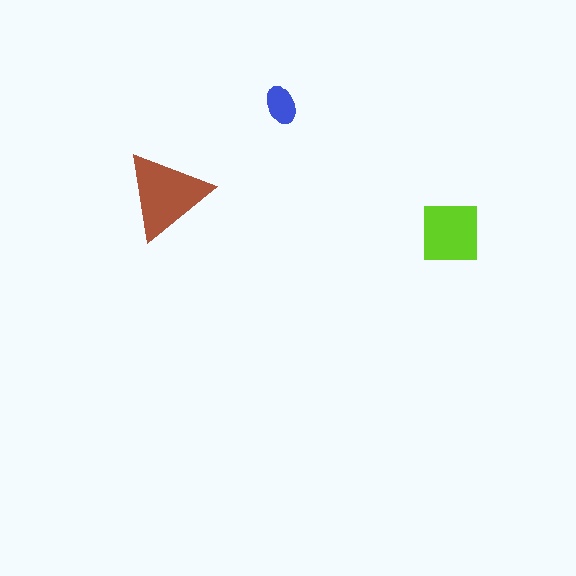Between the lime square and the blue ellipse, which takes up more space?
The lime square.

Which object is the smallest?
The blue ellipse.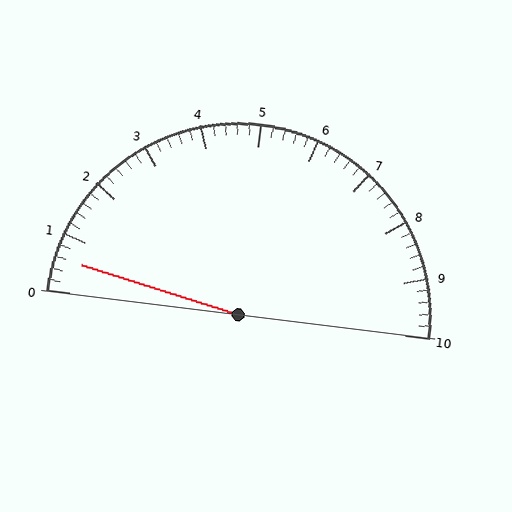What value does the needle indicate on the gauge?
The needle indicates approximately 0.6.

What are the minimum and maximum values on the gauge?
The gauge ranges from 0 to 10.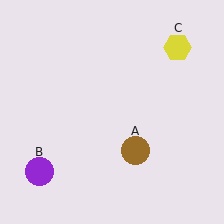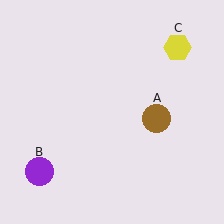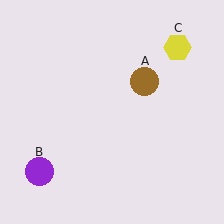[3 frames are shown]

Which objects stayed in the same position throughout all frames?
Purple circle (object B) and yellow hexagon (object C) remained stationary.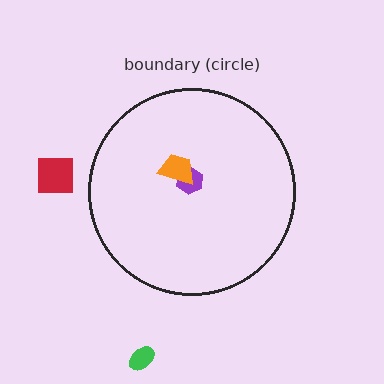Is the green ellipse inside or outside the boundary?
Outside.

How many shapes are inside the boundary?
2 inside, 2 outside.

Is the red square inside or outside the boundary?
Outside.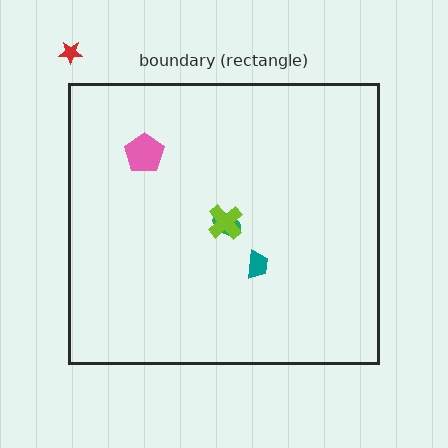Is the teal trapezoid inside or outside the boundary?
Inside.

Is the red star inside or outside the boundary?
Outside.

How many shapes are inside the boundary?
4 inside, 1 outside.